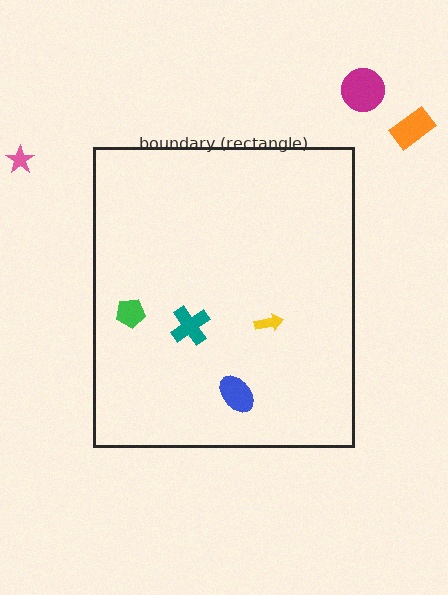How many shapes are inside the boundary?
4 inside, 3 outside.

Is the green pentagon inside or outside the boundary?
Inside.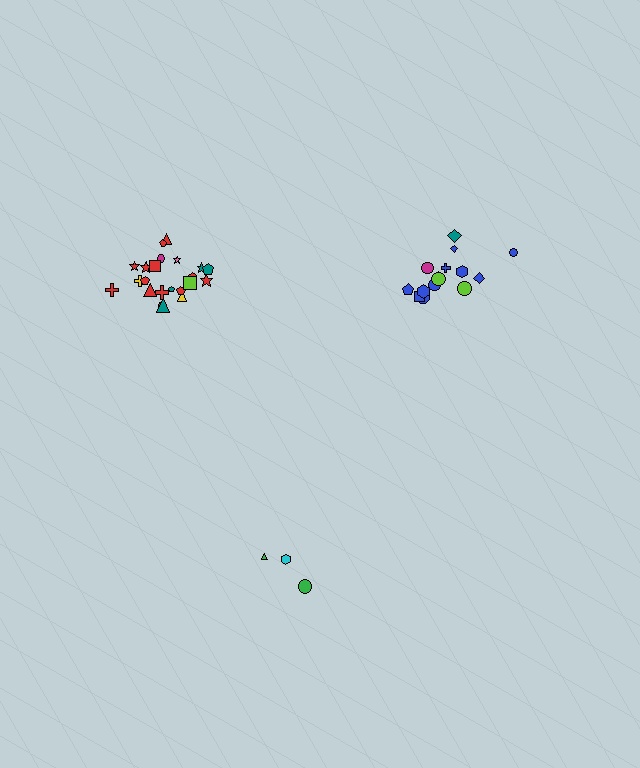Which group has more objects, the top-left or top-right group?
The top-left group.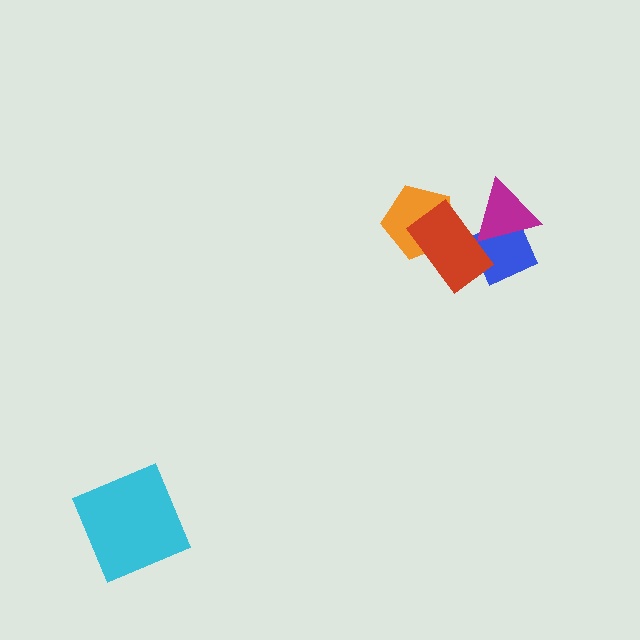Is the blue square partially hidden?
Yes, it is partially covered by another shape.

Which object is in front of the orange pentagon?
The red rectangle is in front of the orange pentagon.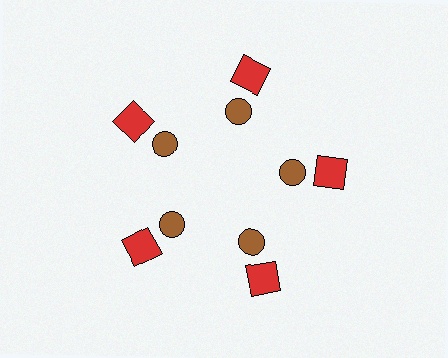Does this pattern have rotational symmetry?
Yes, this pattern has 5-fold rotational symmetry. It looks the same after rotating 72 degrees around the center.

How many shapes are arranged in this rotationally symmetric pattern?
There are 10 shapes, arranged in 5 groups of 2.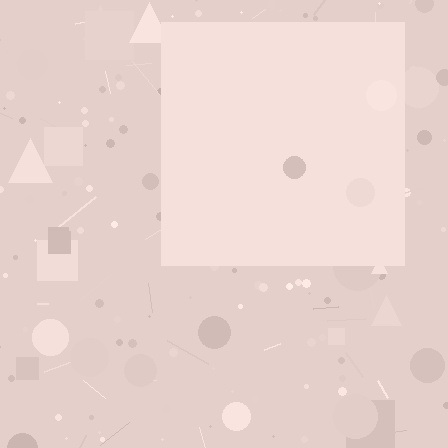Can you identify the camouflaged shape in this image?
The camouflaged shape is a square.